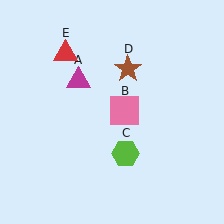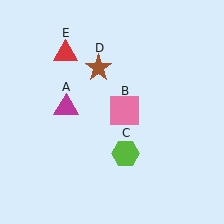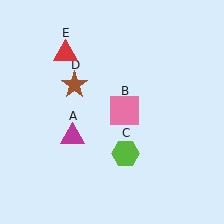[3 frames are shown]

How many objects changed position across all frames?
2 objects changed position: magenta triangle (object A), brown star (object D).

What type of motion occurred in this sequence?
The magenta triangle (object A), brown star (object D) rotated counterclockwise around the center of the scene.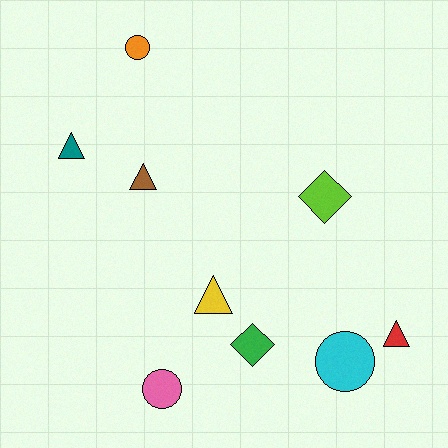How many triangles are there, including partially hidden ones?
There are 4 triangles.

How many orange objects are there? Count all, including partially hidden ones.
There is 1 orange object.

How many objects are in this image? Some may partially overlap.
There are 9 objects.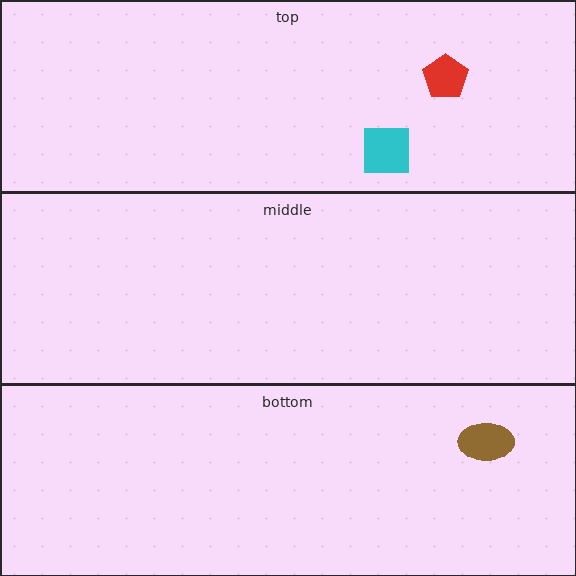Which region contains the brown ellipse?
The bottom region.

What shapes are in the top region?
The cyan square, the red pentagon.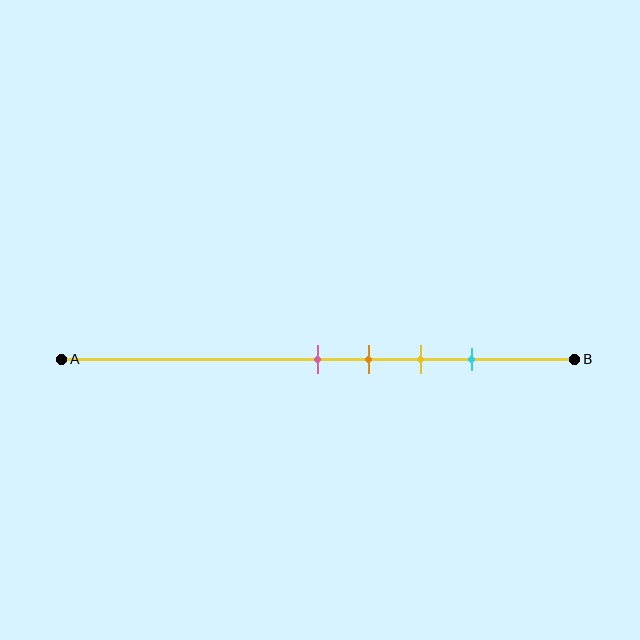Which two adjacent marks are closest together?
The pink and orange marks are the closest adjacent pair.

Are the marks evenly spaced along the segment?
Yes, the marks are approximately evenly spaced.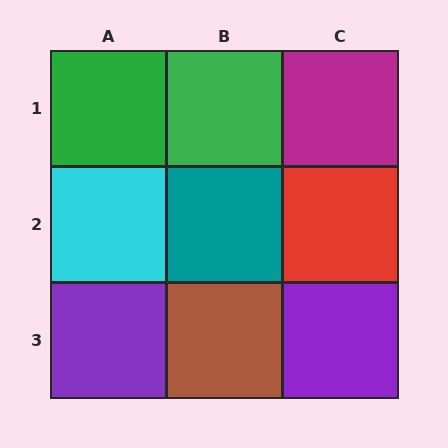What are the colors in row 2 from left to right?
Cyan, teal, red.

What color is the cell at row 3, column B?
Brown.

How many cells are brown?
1 cell is brown.